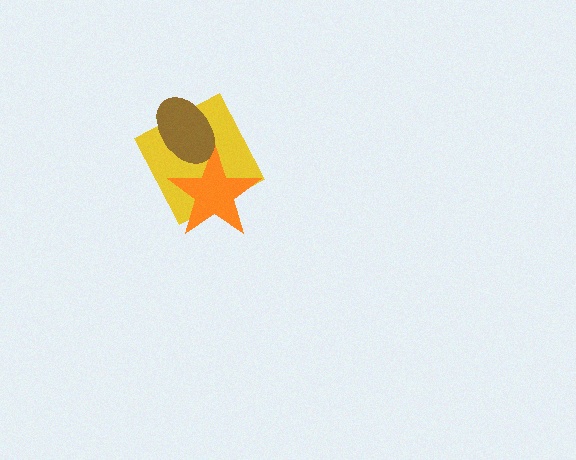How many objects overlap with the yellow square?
2 objects overlap with the yellow square.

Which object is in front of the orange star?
The brown ellipse is in front of the orange star.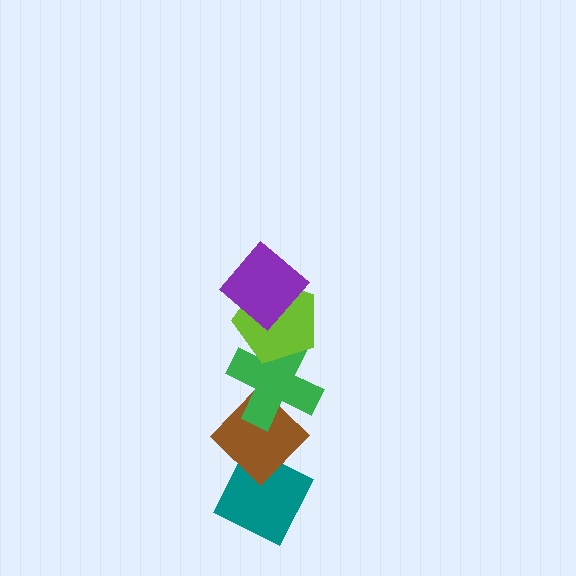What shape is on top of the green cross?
The lime pentagon is on top of the green cross.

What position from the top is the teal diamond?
The teal diamond is 5th from the top.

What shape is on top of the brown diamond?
The green cross is on top of the brown diamond.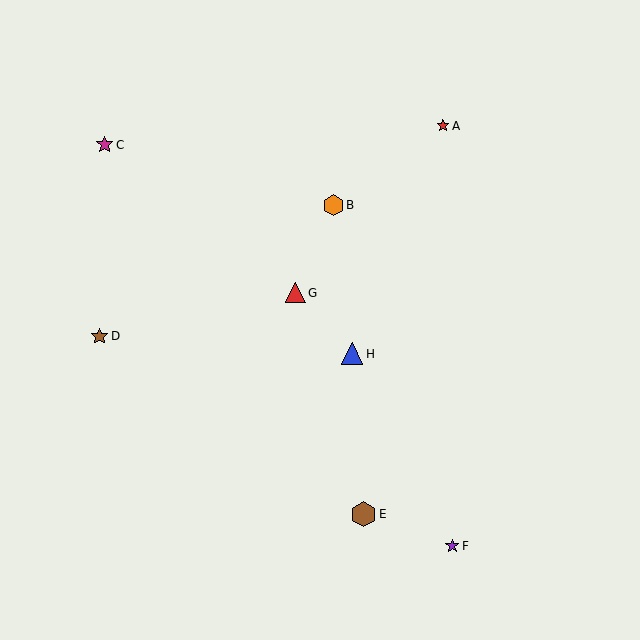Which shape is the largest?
The brown hexagon (labeled E) is the largest.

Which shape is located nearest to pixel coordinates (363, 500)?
The brown hexagon (labeled E) at (364, 514) is nearest to that location.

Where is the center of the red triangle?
The center of the red triangle is at (296, 293).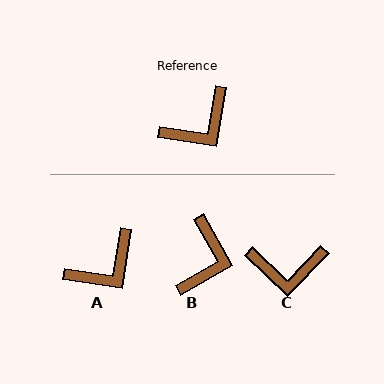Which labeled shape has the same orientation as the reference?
A.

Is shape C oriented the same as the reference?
No, it is off by about 35 degrees.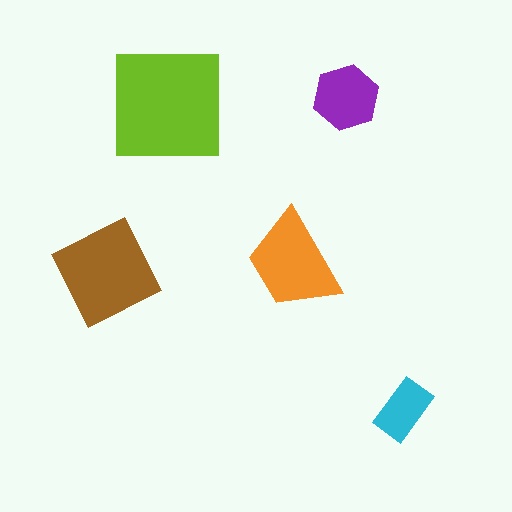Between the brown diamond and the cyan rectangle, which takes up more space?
The brown diamond.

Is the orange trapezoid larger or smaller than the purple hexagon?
Larger.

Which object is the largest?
The lime square.